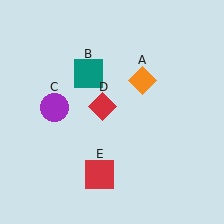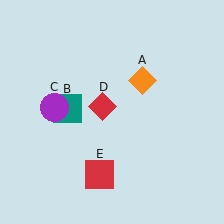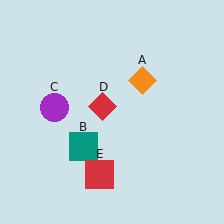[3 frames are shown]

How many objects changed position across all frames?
1 object changed position: teal square (object B).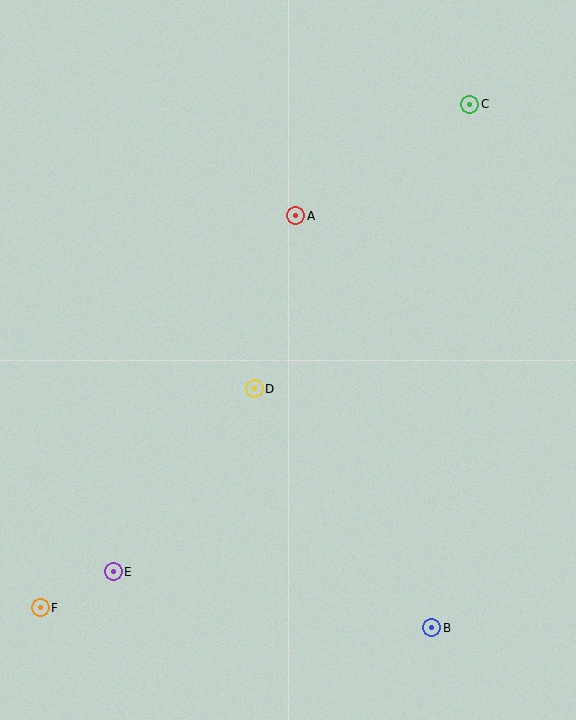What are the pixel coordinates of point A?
Point A is at (296, 216).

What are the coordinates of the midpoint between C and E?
The midpoint between C and E is at (291, 338).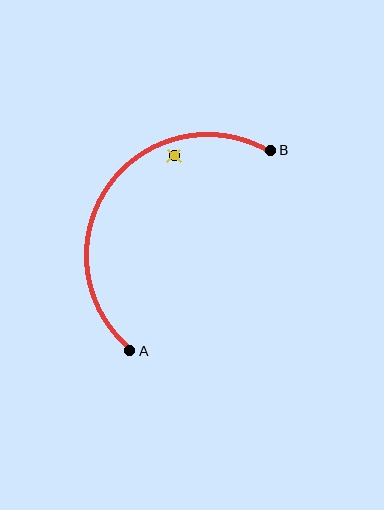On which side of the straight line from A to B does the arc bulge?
The arc bulges above and to the left of the straight line connecting A and B.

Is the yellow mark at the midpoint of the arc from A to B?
No — the yellow mark does not lie on the arc at all. It sits slightly inside the curve.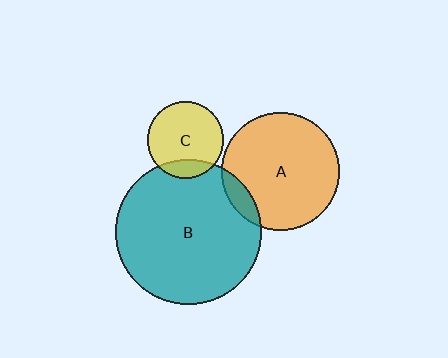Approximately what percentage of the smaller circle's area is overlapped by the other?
Approximately 15%.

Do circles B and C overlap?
Yes.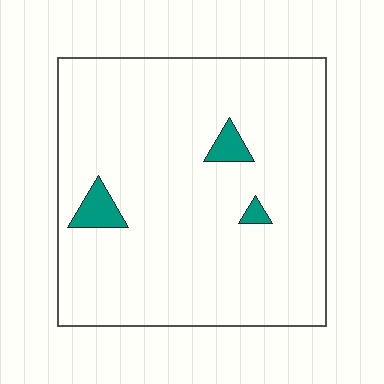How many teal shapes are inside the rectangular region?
3.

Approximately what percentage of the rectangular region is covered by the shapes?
Approximately 5%.